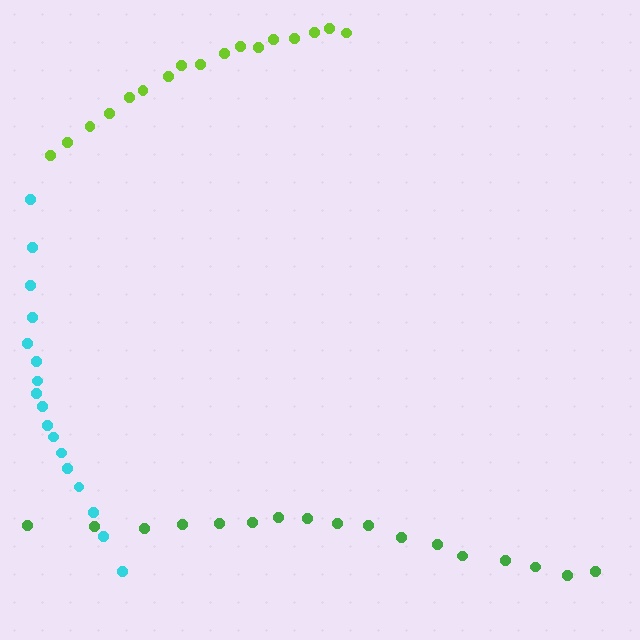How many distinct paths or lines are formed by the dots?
There are 3 distinct paths.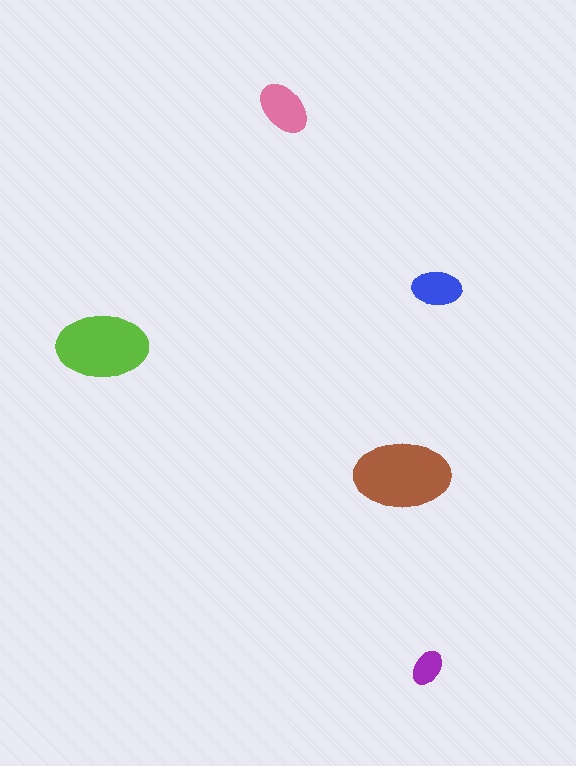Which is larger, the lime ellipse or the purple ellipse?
The lime one.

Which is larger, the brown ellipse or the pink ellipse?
The brown one.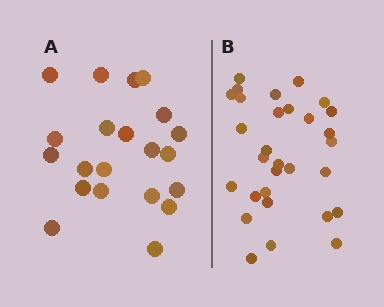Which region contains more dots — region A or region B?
Region B (the right region) has more dots.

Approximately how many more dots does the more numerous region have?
Region B has roughly 8 or so more dots than region A.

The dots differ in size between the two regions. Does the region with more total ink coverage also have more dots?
No. Region A has more total ink coverage because its dots are larger, but region B actually contains more individual dots. Total area can be misleading — the number of items is what matters here.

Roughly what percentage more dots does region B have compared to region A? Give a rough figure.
About 45% more.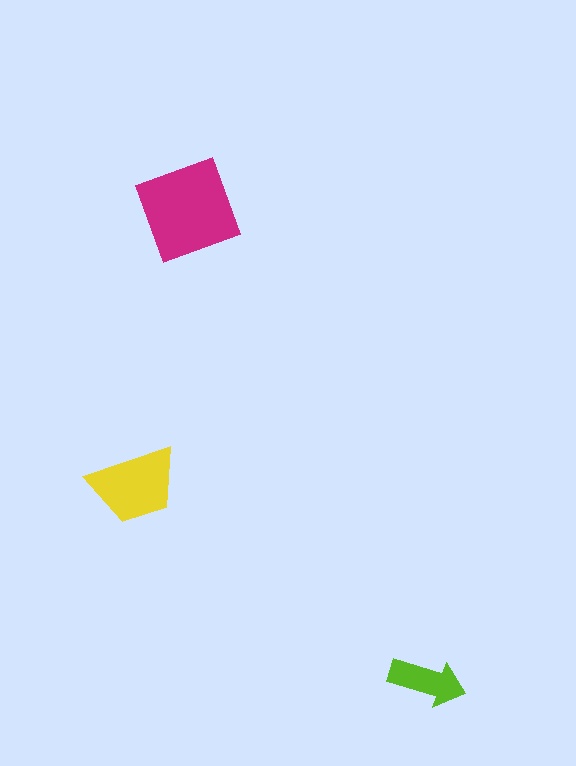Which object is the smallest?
The lime arrow.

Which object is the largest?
The magenta square.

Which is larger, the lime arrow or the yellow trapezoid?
The yellow trapezoid.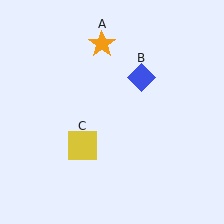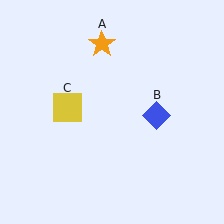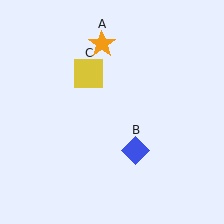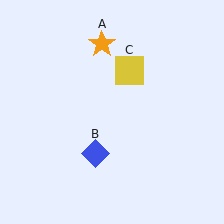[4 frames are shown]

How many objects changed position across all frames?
2 objects changed position: blue diamond (object B), yellow square (object C).